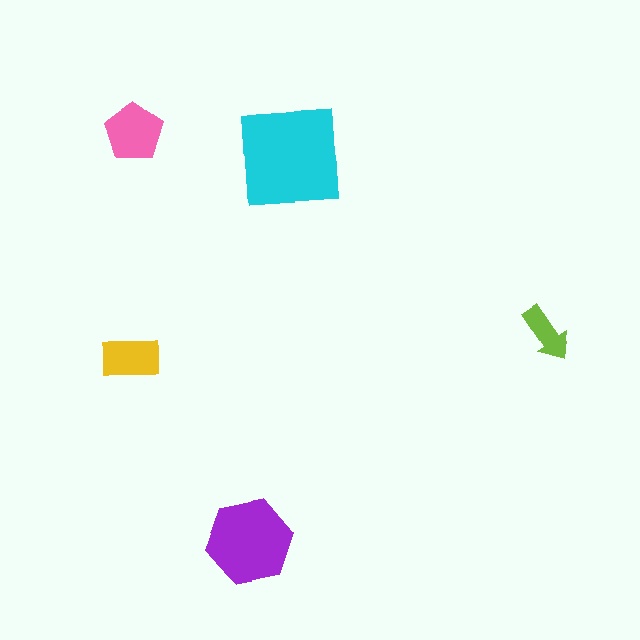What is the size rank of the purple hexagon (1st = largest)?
2nd.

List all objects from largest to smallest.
The cyan square, the purple hexagon, the pink pentagon, the yellow rectangle, the lime arrow.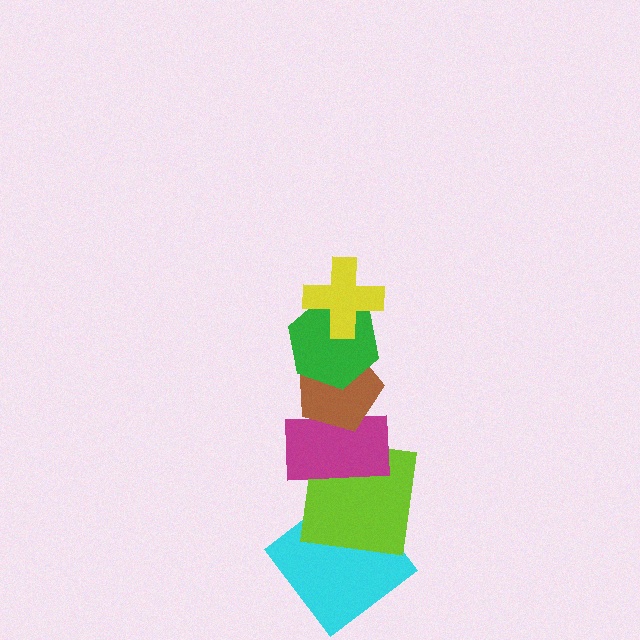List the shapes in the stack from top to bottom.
From top to bottom: the yellow cross, the green hexagon, the brown pentagon, the magenta rectangle, the lime square, the cyan diamond.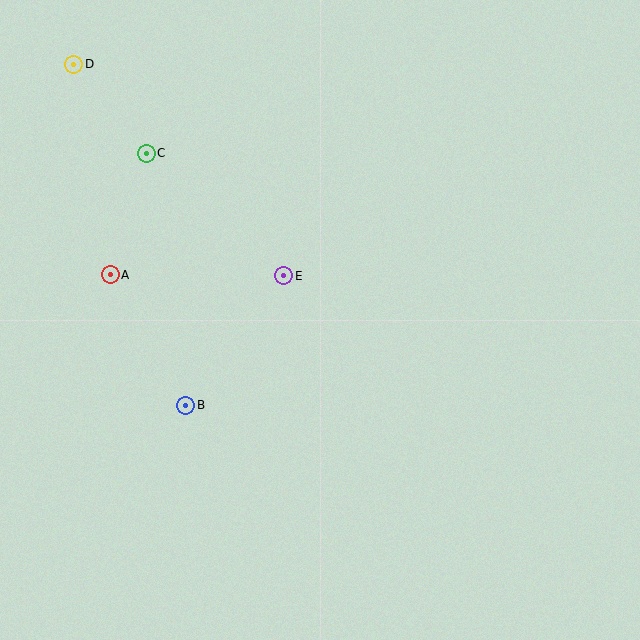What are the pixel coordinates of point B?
Point B is at (186, 405).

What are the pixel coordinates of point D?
Point D is at (74, 64).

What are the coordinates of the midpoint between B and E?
The midpoint between B and E is at (235, 341).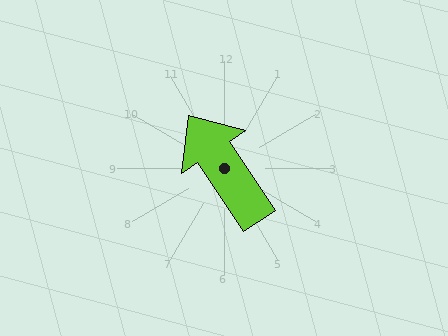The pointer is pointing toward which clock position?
Roughly 11 o'clock.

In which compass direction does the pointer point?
Northwest.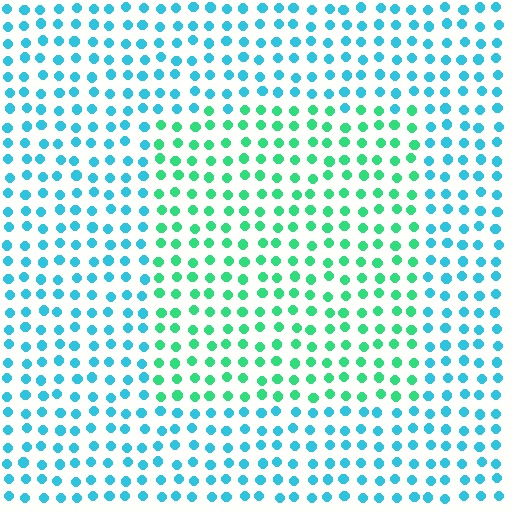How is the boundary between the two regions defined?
The boundary is defined purely by a slight shift in hue (about 42 degrees). Spacing, size, and orientation are identical on both sides.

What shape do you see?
I see a rectangle.